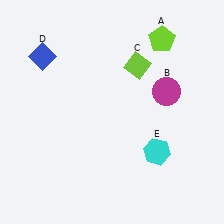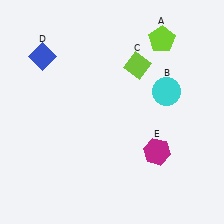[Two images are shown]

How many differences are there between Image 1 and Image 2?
There are 2 differences between the two images.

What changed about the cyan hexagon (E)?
In Image 1, E is cyan. In Image 2, it changed to magenta.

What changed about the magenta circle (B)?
In Image 1, B is magenta. In Image 2, it changed to cyan.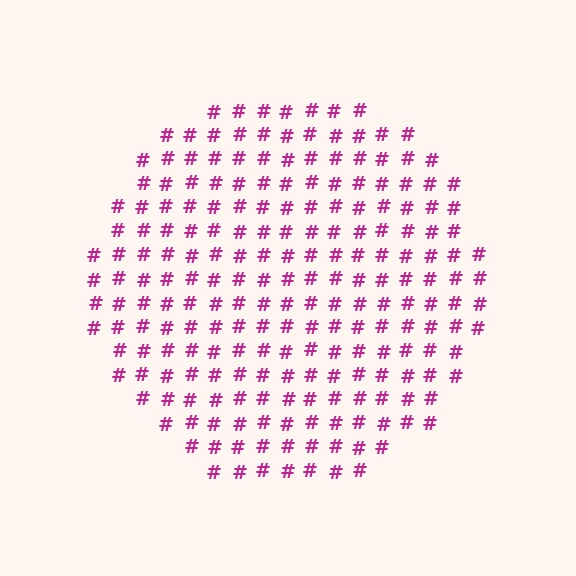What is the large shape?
The large shape is a circle.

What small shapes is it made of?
It is made of small hash symbols.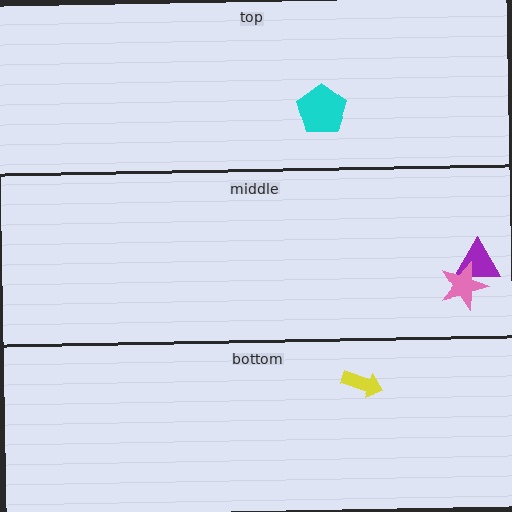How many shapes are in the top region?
1.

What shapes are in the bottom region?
The yellow arrow.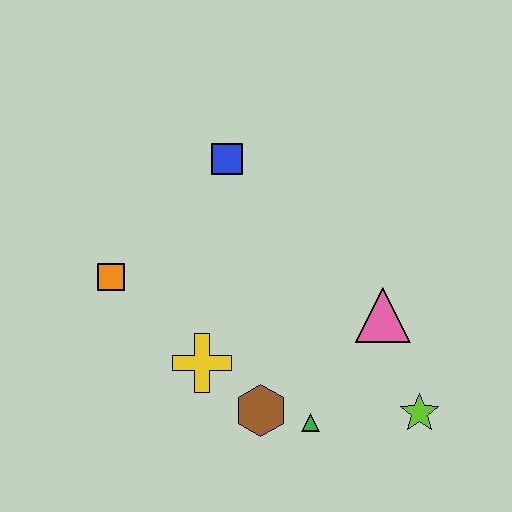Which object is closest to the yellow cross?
The brown hexagon is closest to the yellow cross.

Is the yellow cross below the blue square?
Yes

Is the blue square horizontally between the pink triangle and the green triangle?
No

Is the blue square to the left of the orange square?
No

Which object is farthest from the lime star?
The orange square is farthest from the lime star.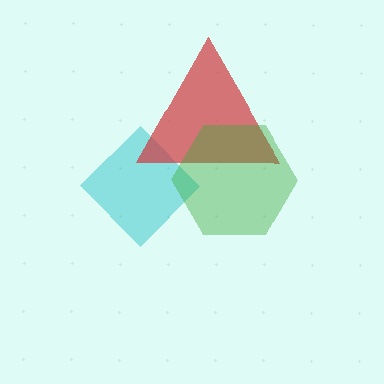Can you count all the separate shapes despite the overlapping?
Yes, there are 3 separate shapes.